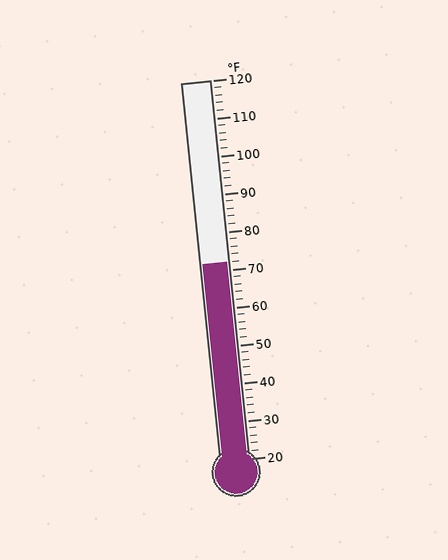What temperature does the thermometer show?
The thermometer shows approximately 72°F.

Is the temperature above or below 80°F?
The temperature is below 80°F.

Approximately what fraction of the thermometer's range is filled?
The thermometer is filled to approximately 50% of its range.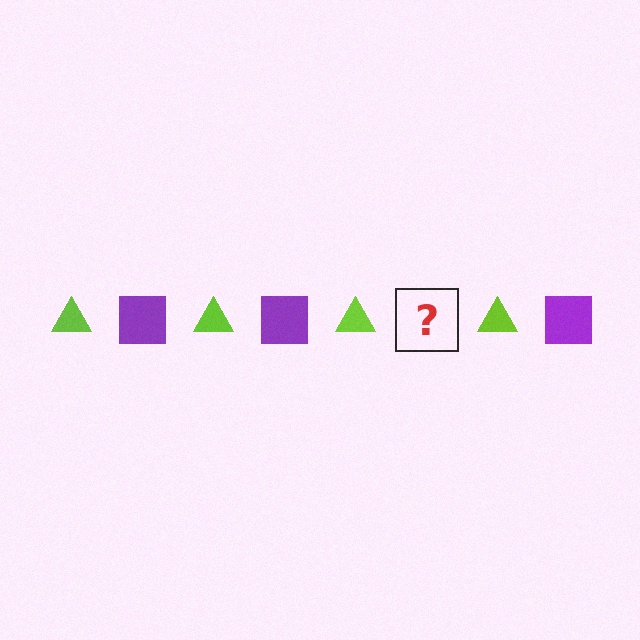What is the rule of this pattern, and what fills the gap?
The rule is that the pattern alternates between lime triangle and purple square. The gap should be filled with a purple square.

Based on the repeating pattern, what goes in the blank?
The blank should be a purple square.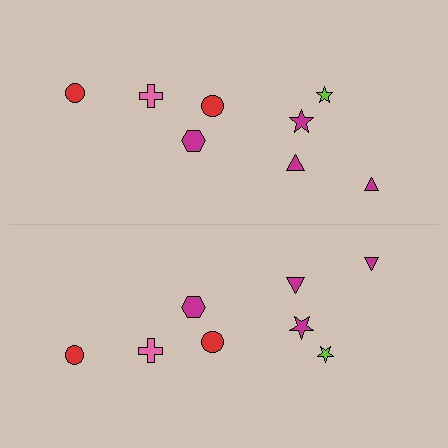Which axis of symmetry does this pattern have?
The pattern has a horizontal axis of symmetry running through the center of the image.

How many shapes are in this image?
There are 16 shapes in this image.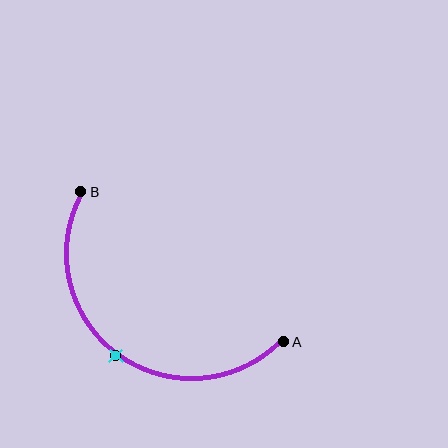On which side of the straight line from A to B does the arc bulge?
The arc bulges below and to the left of the straight line connecting A and B.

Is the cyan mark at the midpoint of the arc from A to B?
Yes. The cyan mark lies on the arc at equal arc-length from both A and B — it is the arc midpoint.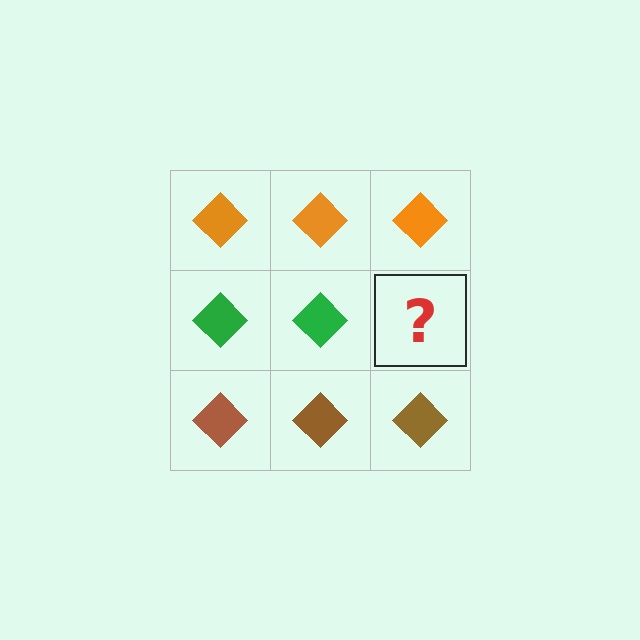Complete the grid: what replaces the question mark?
The question mark should be replaced with a green diamond.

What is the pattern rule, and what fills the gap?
The rule is that each row has a consistent color. The gap should be filled with a green diamond.